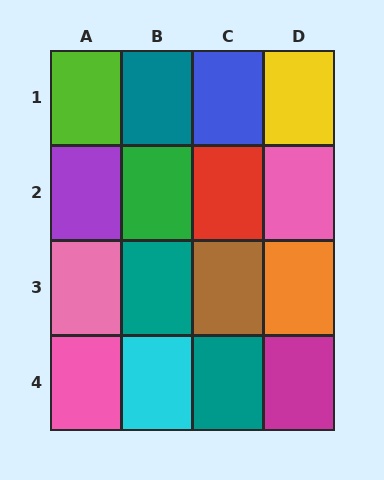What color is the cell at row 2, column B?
Green.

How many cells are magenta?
1 cell is magenta.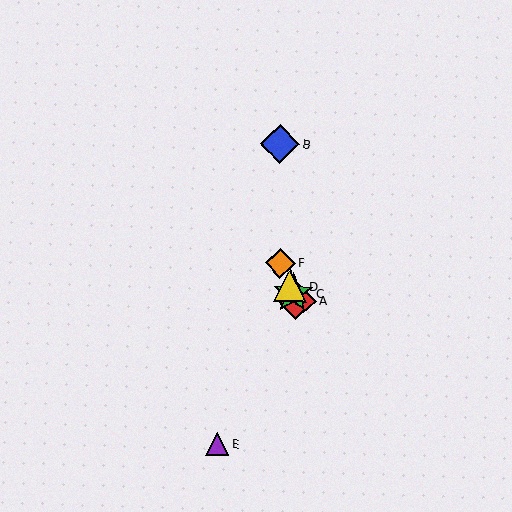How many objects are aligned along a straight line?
4 objects (A, C, D, F) are aligned along a straight line.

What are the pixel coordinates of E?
Object E is at (217, 444).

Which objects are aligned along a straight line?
Objects A, C, D, F are aligned along a straight line.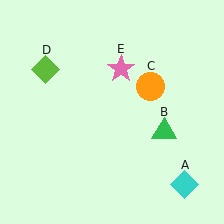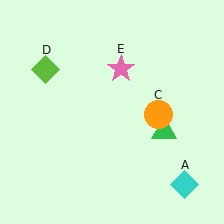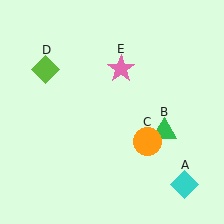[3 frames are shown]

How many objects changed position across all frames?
1 object changed position: orange circle (object C).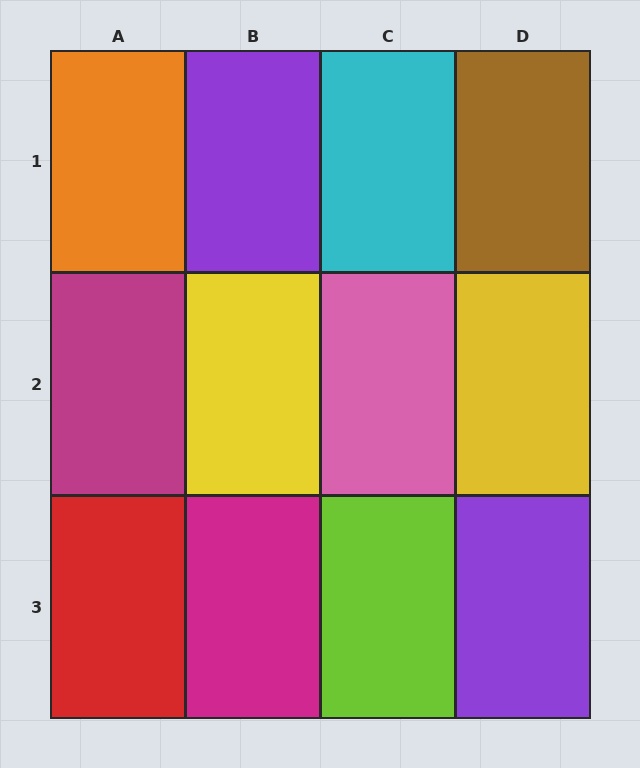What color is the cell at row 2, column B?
Yellow.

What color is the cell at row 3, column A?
Red.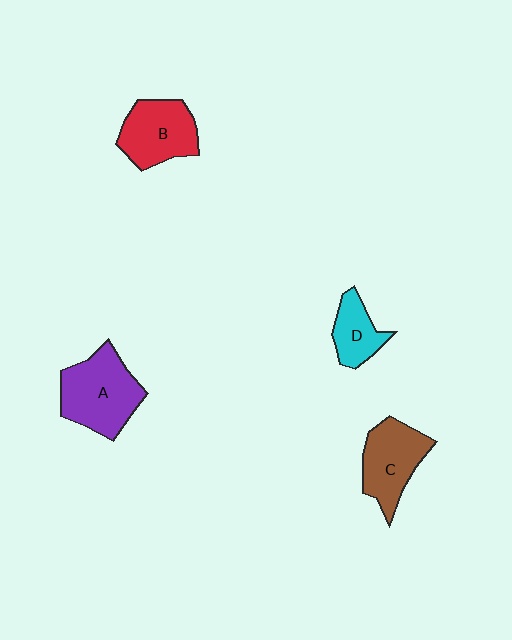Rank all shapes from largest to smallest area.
From largest to smallest: A (purple), B (red), C (brown), D (cyan).